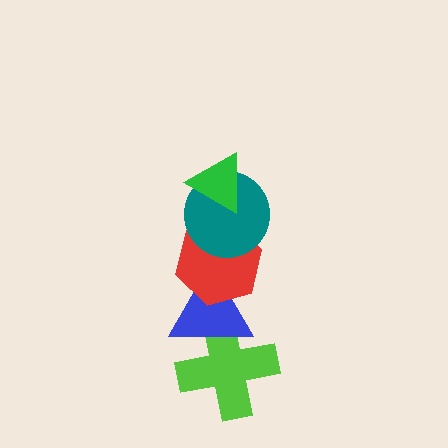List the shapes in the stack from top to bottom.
From top to bottom: the green triangle, the teal circle, the red hexagon, the blue triangle, the lime cross.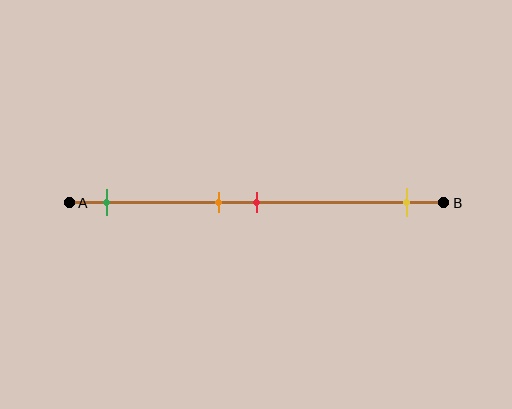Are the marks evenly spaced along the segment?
No, the marks are not evenly spaced.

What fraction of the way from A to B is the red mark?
The red mark is approximately 50% (0.5) of the way from A to B.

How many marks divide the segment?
There are 4 marks dividing the segment.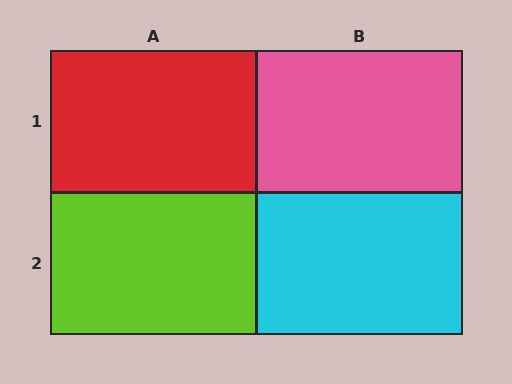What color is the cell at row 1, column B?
Pink.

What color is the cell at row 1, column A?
Red.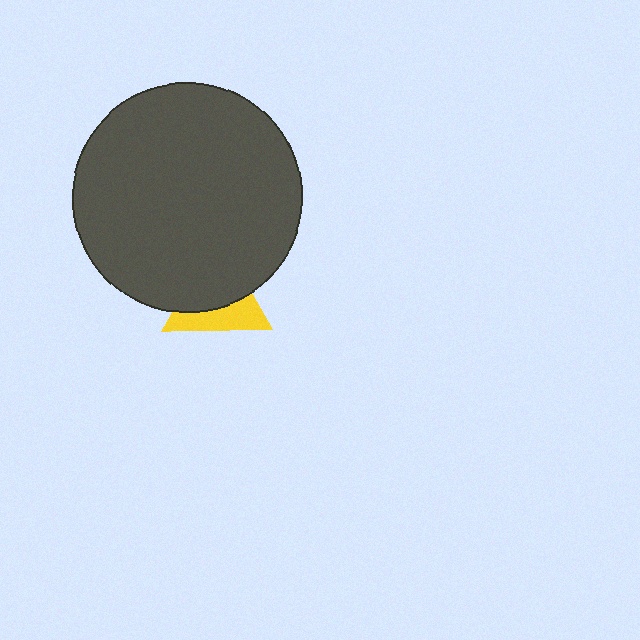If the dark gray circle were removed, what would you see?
You would see the complete yellow triangle.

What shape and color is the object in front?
The object in front is a dark gray circle.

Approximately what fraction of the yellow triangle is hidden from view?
Roughly 57% of the yellow triangle is hidden behind the dark gray circle.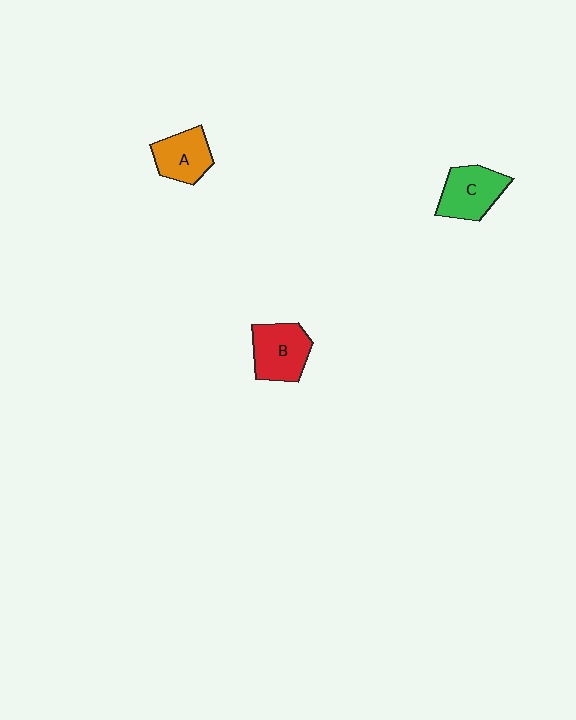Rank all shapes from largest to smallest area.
From largest to smallest: B (red), C (green), A (orange).